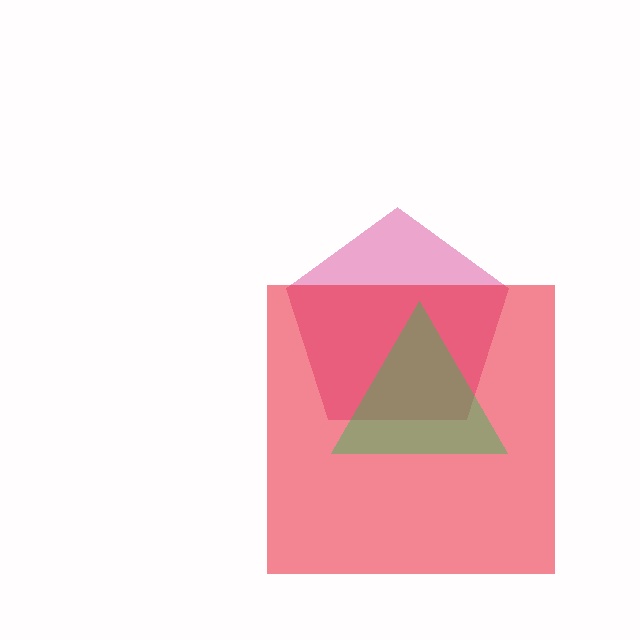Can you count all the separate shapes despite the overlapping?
Yes, there are 3 separate shapes.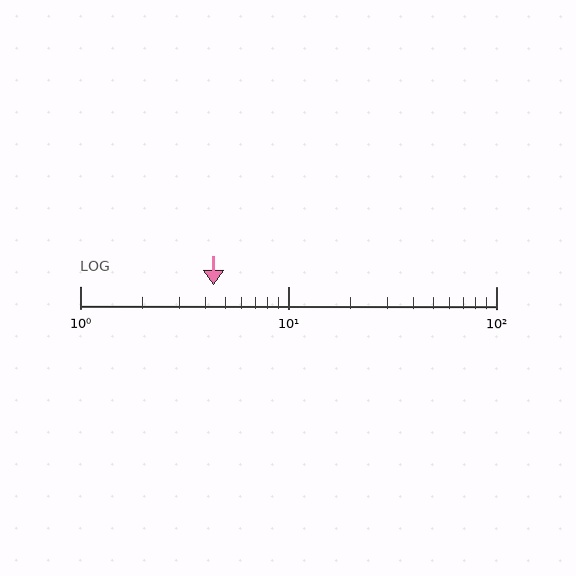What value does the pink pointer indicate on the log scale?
The pointer indicates approximately 4.4.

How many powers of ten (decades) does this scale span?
The scale spans 2 decades, from 1 to 100.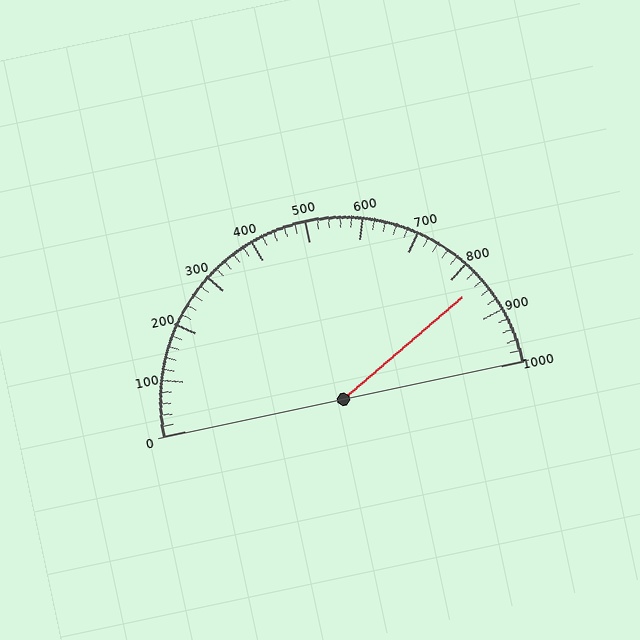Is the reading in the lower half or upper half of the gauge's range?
The reading is in the upper half of the range (0 to 1000).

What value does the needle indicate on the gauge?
The needle indicates approximately 840.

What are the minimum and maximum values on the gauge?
The gauge ranges from 0 to 1000.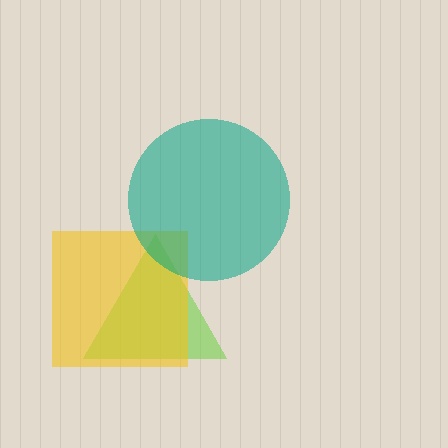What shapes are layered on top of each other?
The layered shapes are: a lime triangle, a yellow square, a teal circle.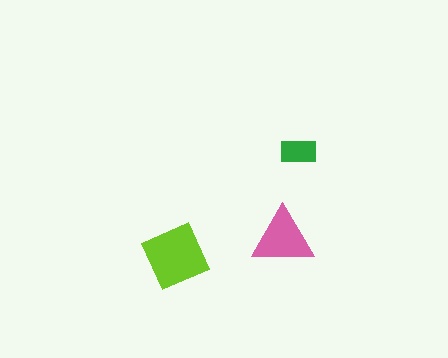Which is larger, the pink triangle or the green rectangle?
The pink triangle.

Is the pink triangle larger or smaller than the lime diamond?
Smaller.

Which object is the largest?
The lime diamond.